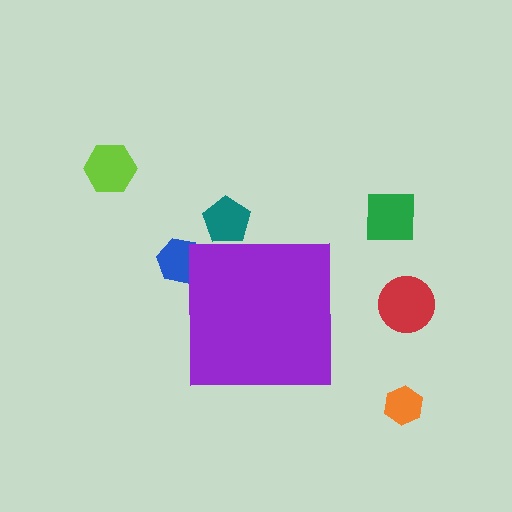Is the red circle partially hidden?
No, the red circle is fully visible.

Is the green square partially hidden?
No, the green square is fully visible.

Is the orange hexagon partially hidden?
No, the orange hexagon is fully visible.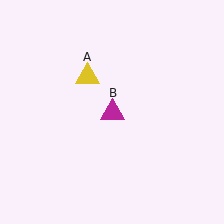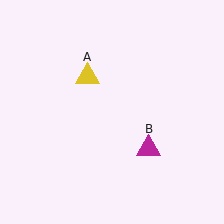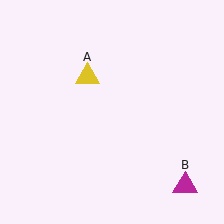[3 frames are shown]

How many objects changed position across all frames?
1 object changed position: magenta triangle (object B).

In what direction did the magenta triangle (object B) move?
The magenta triangle (object B) moved down and to the right.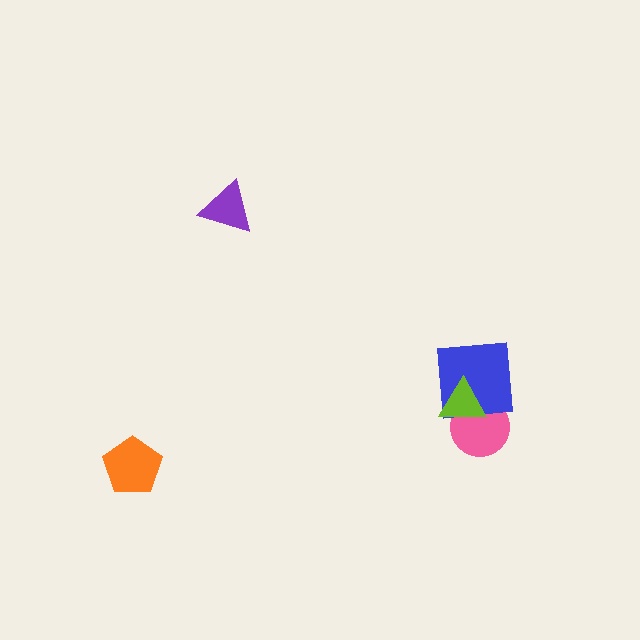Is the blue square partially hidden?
Yes, it is partially covered by another shape.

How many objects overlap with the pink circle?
2 objects overlap with the pink circle.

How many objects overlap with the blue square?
2 objects overlap with the blue square.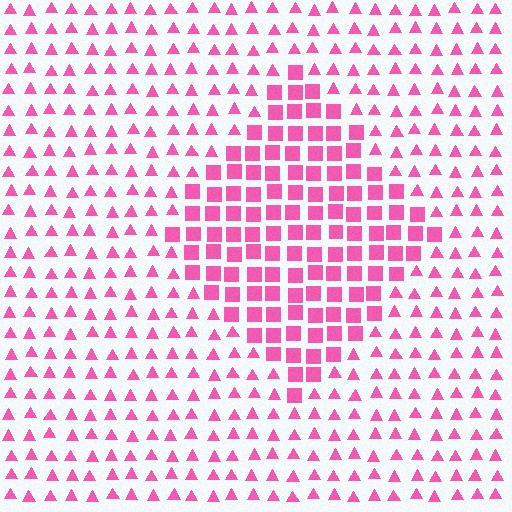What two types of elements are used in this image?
The image uses squares inside the diamond region and triangles outside it.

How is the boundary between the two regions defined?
The boundary is defined by a change in element shape: squares inside vs. triangles outside. All elements share the same color and spacing.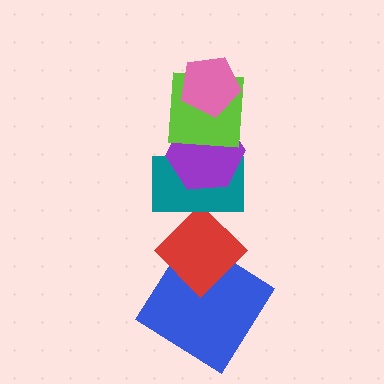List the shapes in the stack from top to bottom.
From top to bottom: the pink pentagon, the lime square, the purple hexagon, the teal rectangle, the red diamond, the blue diamond.